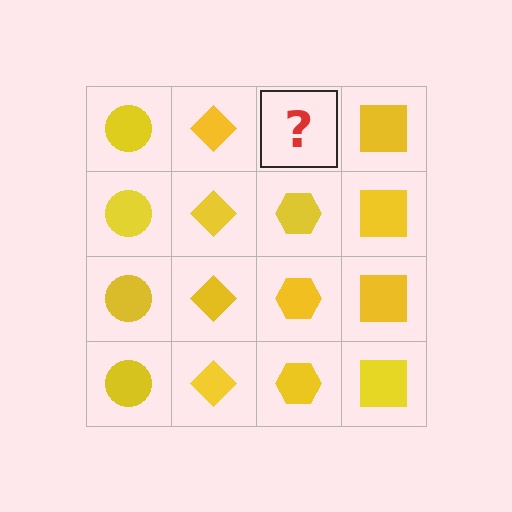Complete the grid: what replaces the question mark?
The question mark should be replaced with a yellow hexagon.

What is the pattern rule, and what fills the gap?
The rule is that each column has a consistent shape. The gap should be filled with a yellow hexagon.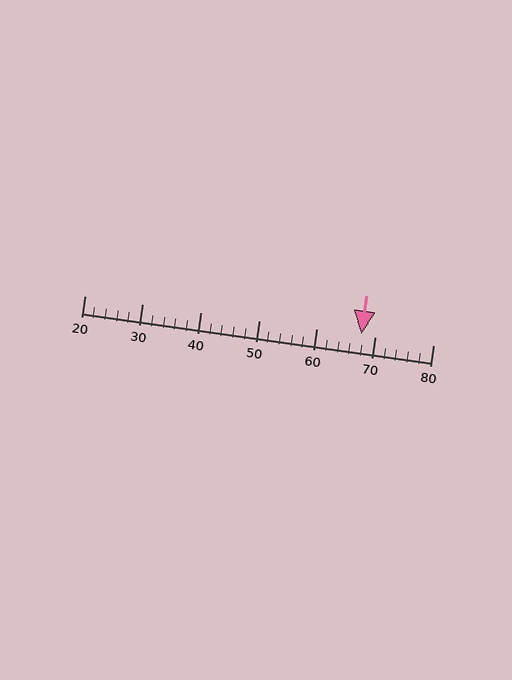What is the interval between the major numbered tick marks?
The major tick marks are spaced 10 units apart.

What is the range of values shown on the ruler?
The ruler shows values from 20 to 80.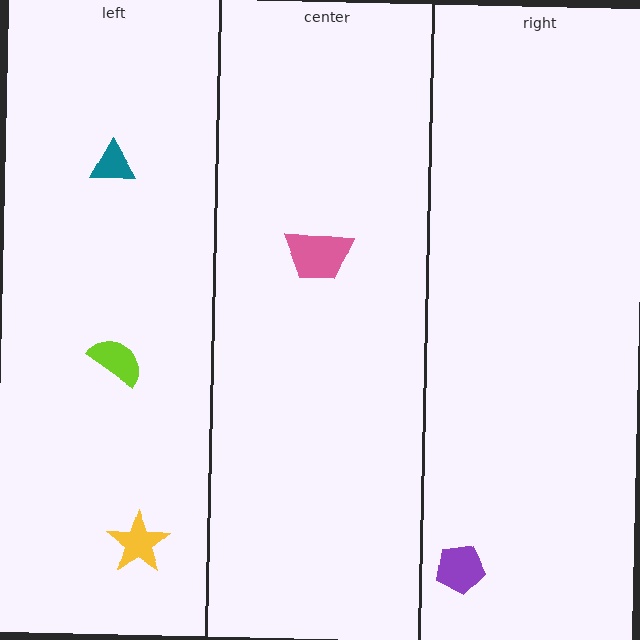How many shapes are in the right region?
1.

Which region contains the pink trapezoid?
The center region.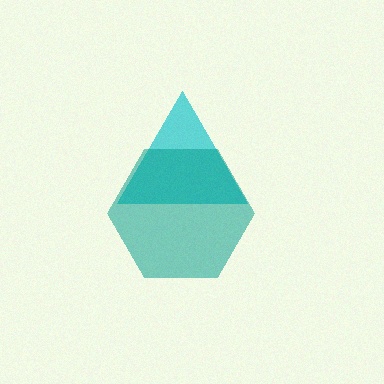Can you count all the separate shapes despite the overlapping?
Yes, there are 2 separate shapes.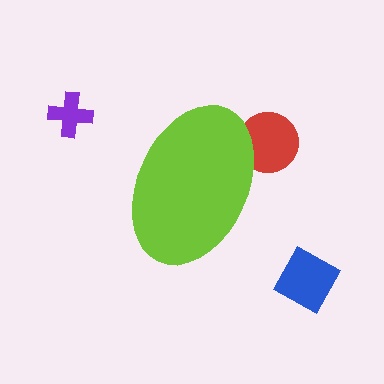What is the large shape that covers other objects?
A lime ellipse.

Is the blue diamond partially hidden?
No, the blue diamond is fully visible.